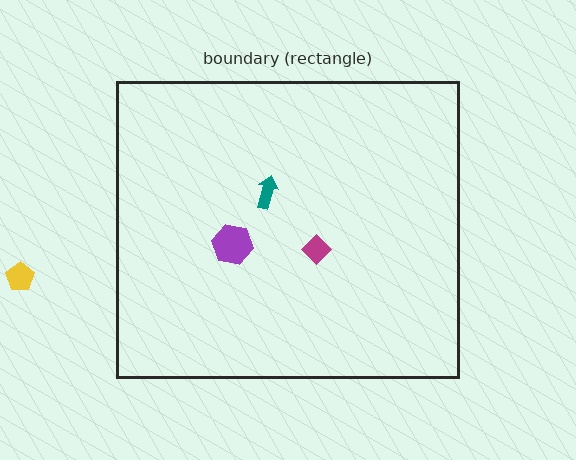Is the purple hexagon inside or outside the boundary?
Inside.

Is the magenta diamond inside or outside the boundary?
Inside.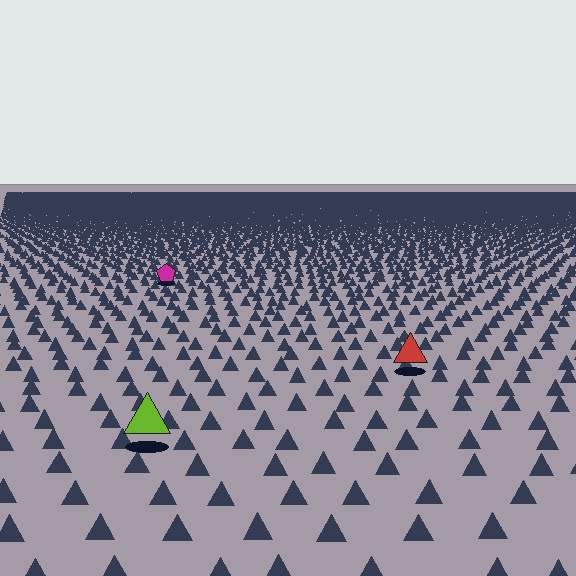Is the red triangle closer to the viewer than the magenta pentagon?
Yes. The red triangle is closer — you can tell from the texture gradient: the ground texture is coarser near it.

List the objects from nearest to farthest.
From nearest to farthest: the lime triangle, the red triangle, the magenta pentagon.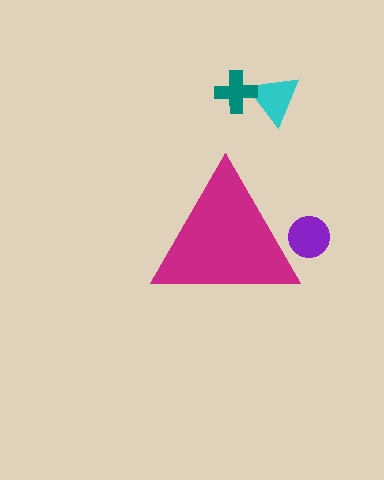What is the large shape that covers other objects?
A magenta triangle.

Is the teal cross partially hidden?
No, the teal cross is fully visible.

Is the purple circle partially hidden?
Yes, the purple circle is partially hidden behind the magenta triangle.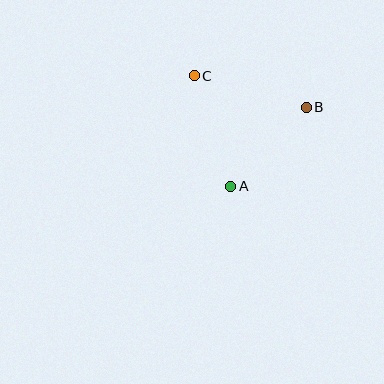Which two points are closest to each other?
Points A and B are closest to each other.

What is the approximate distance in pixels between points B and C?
The distance between B and C is approximately 117 pixels.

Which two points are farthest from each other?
Points A and C are farthest from each other.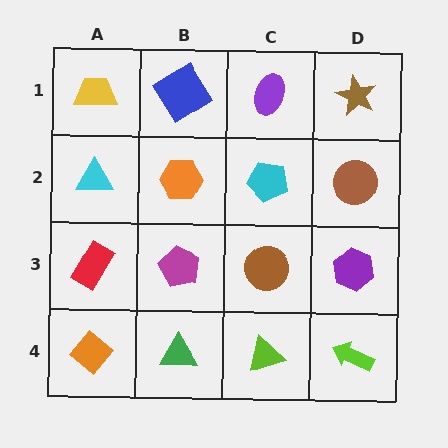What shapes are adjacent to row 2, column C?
A purple ellipse (row 1, column C), a brown circle (row 3, column C), an orange hexagon (row 2, column B), a brown circle (row 2, column D).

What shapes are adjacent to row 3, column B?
An orange hexagon (row 2, column B), a green triangle (row 4, column B), a red rectangle (row 3, column A), a brown circle (row 3, column C).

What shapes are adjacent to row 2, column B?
A blue diamond (row 1, column B), a magenta pentagon (row 3, column B), a cyan triangle (row 2, column A), a cyan pentagon (row 2, column C).